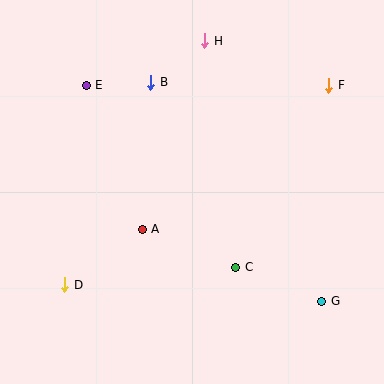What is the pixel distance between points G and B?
The distance between G and B is 278 pixels.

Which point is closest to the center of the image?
Point A at (142, 229) is closest to the center.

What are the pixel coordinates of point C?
Point C is at (236, 267).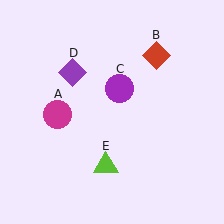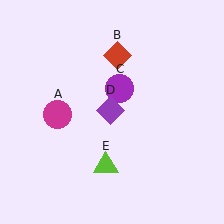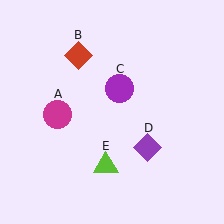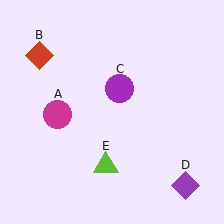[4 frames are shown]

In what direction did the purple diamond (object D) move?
The purple diamond (object D) moved down and to the right.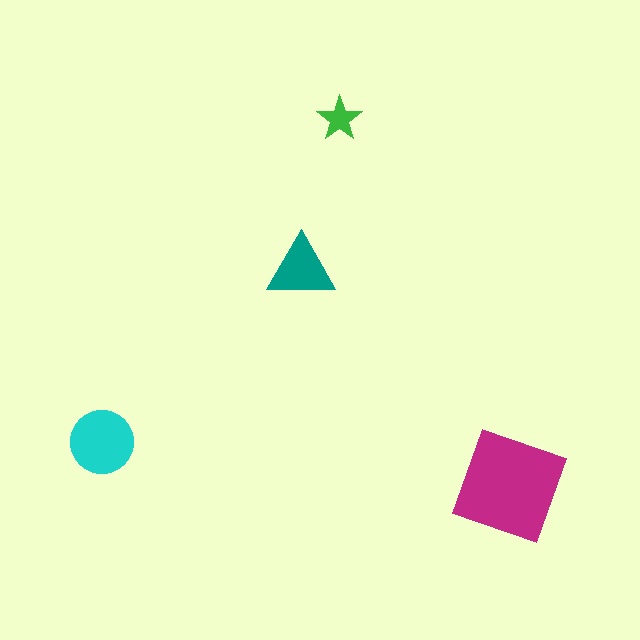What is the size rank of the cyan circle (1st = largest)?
2nd.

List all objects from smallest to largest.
The green star, the teal triangle, the cyan circle, the magenta diamond.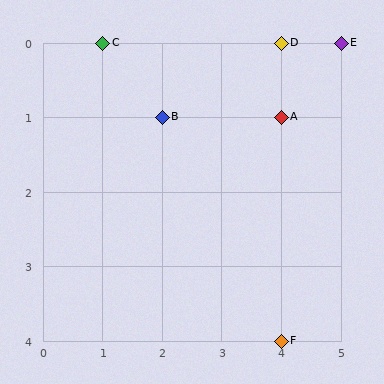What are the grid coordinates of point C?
Point C is at grid coordinates (1, 0).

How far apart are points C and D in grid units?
Points C and D are 3 columns apart.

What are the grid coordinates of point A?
Point A is at grid coordinates (4, 1).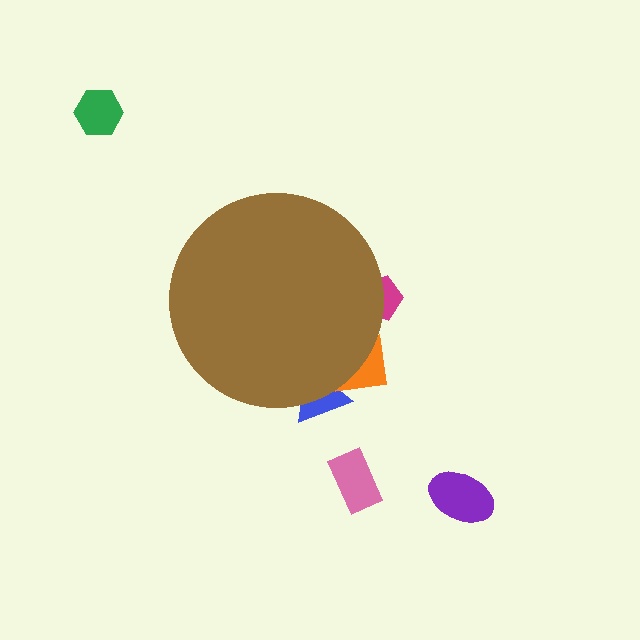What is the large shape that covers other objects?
A brown circle.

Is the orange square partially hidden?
Yes, the orange square is partially hidden behind the brown circle.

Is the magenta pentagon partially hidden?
Yes, the magenta pentagon is partially hidden behind the brown circle.